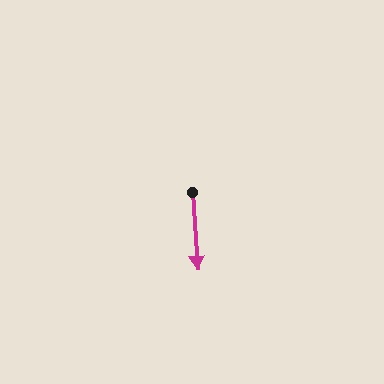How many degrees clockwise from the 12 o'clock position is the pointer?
Approximately 176 degrees.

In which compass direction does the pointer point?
South.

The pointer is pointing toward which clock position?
Roughly 6 o'clock.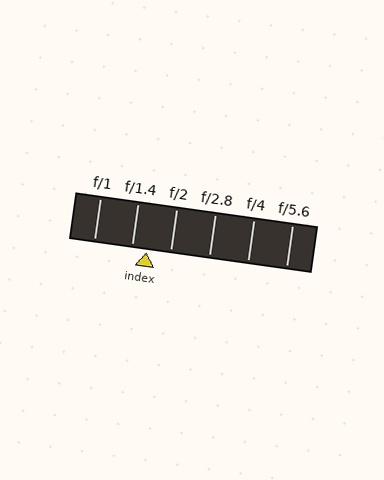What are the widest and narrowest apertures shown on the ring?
The widest aperture shown is f/1 and the narrowest is f/5.6.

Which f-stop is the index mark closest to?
The index mark is closest to f/1.4.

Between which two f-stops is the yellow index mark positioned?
The index mark is between f/1.4 and f/2.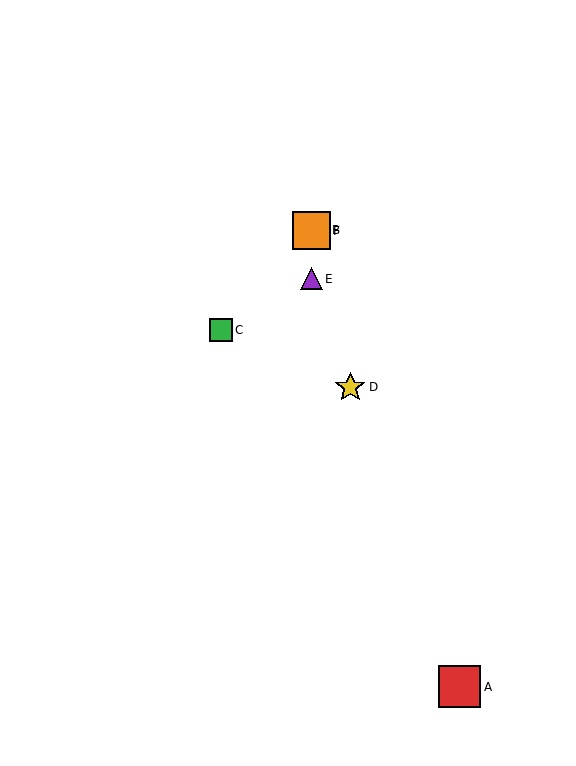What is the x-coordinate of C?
Object C is at x≈221.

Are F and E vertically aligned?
Yes, both are at x≈311.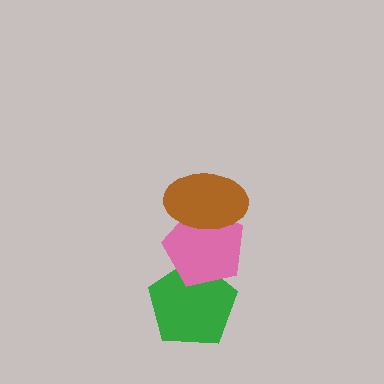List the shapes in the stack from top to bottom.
From top to bottom: the brown ellipse, the pink pentagon, the green pentagon.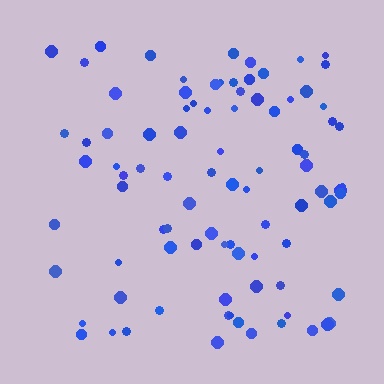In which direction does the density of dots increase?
From left to right, with the right side densest.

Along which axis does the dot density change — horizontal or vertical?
Horizontal.